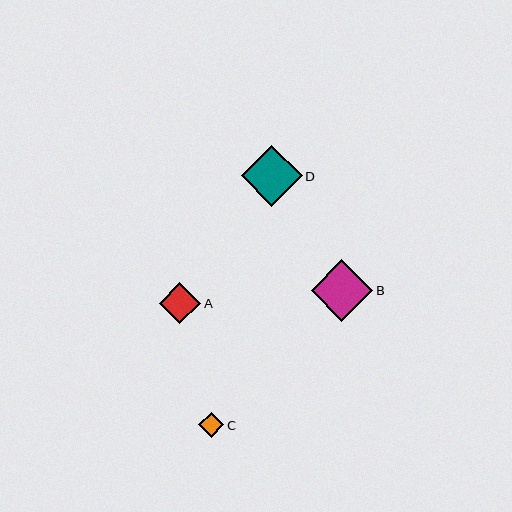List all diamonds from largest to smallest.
From largest to smallest: B, D, A, C.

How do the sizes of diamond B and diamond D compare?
Diamond B and diamond D are approximately the same size.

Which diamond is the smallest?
Diamond C is the smallest with a size of approximately 25 pixels.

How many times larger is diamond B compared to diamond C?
Diamond B is approximately 2.4 times the size of diamond C.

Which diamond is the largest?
Diamond B is the largest with a size of approximately 62 pixels.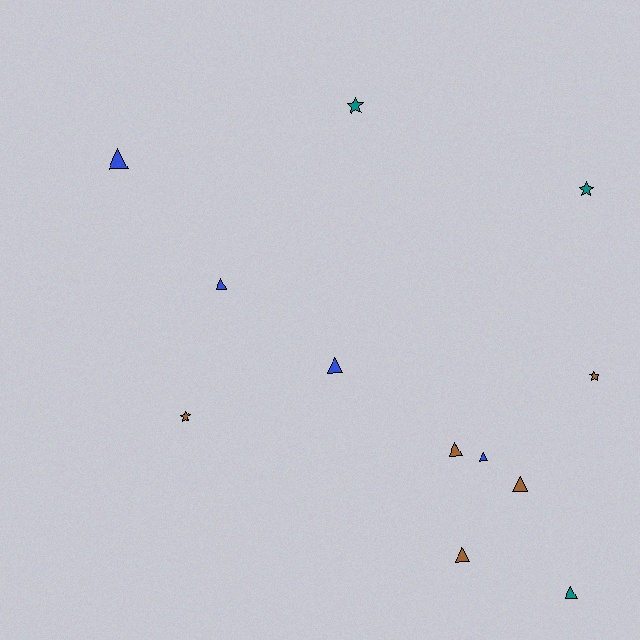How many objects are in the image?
There are 12 objects.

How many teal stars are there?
There are 2 teal stars.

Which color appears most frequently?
Brown, with 5 objects.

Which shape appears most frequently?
Triangle, with 8 objects.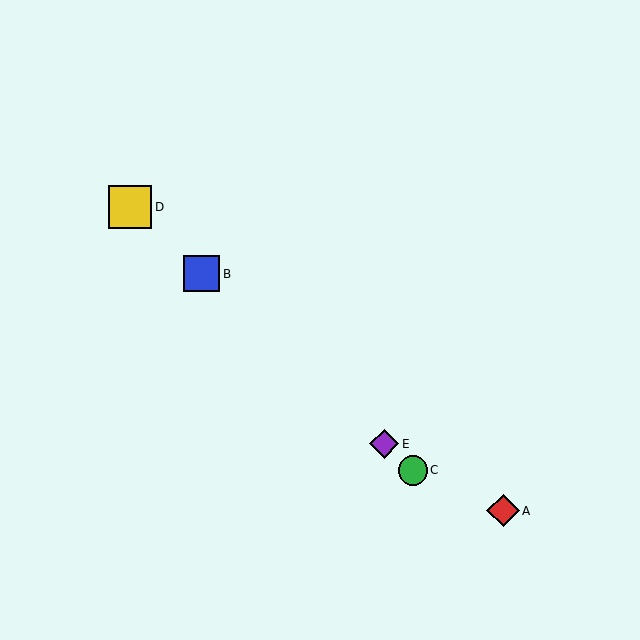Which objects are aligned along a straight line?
Objects B, C, D, E are aligned along a straight line.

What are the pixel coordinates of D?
Object D is at (130, 207).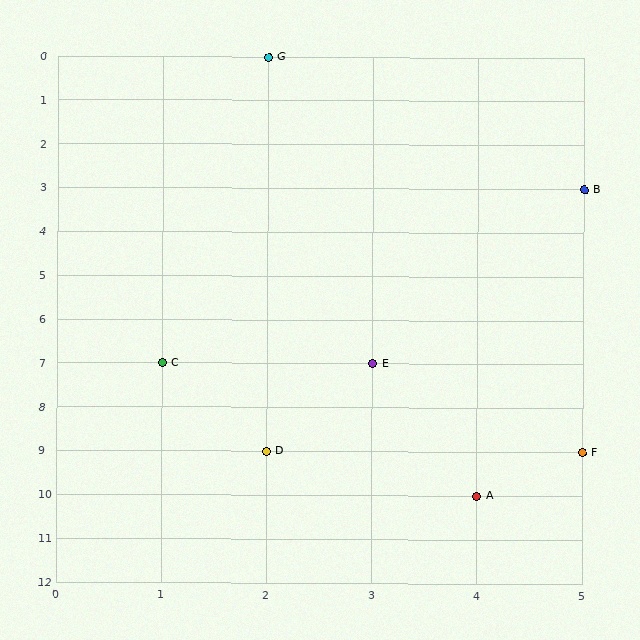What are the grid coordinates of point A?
Point A is at grid coordinates (4, 10).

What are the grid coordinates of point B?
Point B is at grid coordinates (5, 3).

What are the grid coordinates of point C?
Point C is at grid coordinates (1, 7).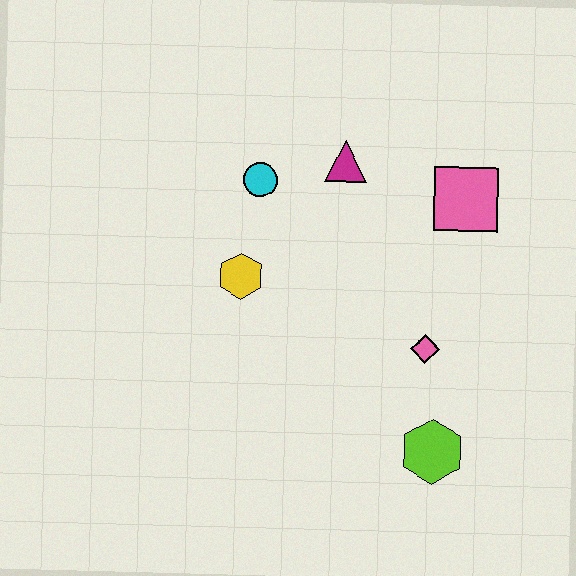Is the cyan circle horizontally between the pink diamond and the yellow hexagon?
Yes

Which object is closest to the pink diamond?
The lime hexagon is closest to the pink diamond.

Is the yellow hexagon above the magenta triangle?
No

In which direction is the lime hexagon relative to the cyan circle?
The lime hexagon is below the cyan circle.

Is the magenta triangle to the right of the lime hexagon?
No